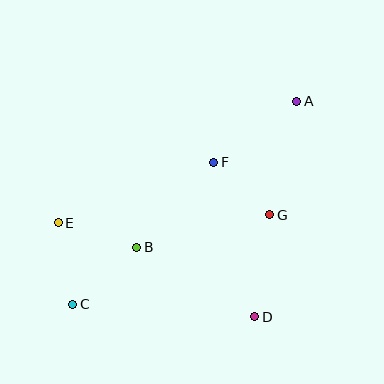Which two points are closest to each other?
Points F and G are closest to each other.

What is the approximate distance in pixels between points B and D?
The distance between B and D is approximately 137 pixels.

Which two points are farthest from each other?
Points A and C are farthest from each other.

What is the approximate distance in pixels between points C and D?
The distance between C and D is approximately 182 pixels.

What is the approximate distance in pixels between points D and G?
The distance between D and G is approximately 103 pixels.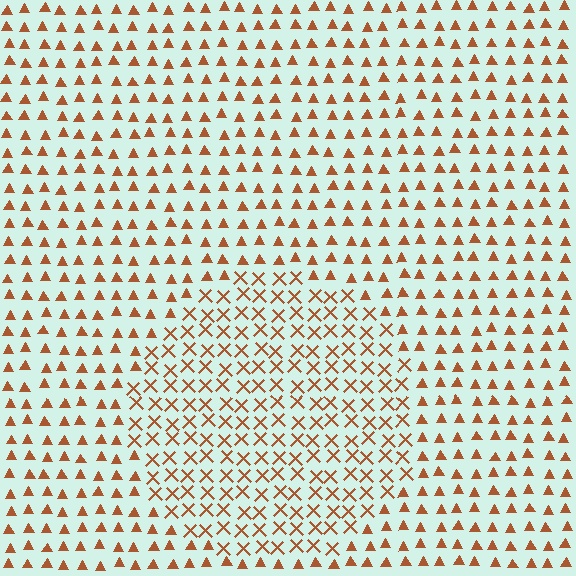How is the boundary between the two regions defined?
The boundary is defined by a change in element shape: X marks inside vs. triangles outside. All elements share the same color and spacing.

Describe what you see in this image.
The image is filled with small brown elements arranged in a uniform grid. A circle-shaped region contains X marks, while the surrounding area contains triangles. The boundary is defined purely by the change in element shape.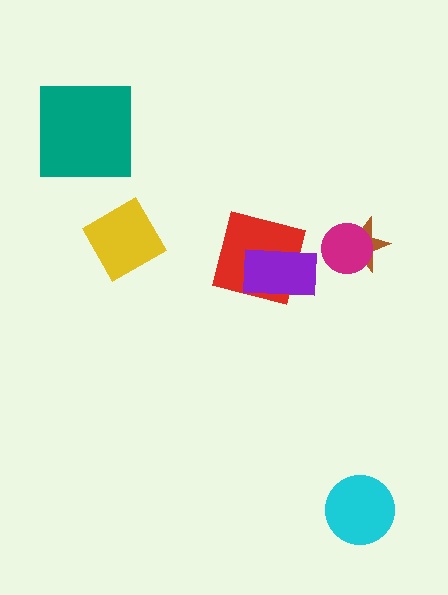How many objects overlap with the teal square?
0 objects overlap with the teal square.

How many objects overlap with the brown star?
1 object overlaps with the brown star.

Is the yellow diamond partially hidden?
No, no other shape covers it.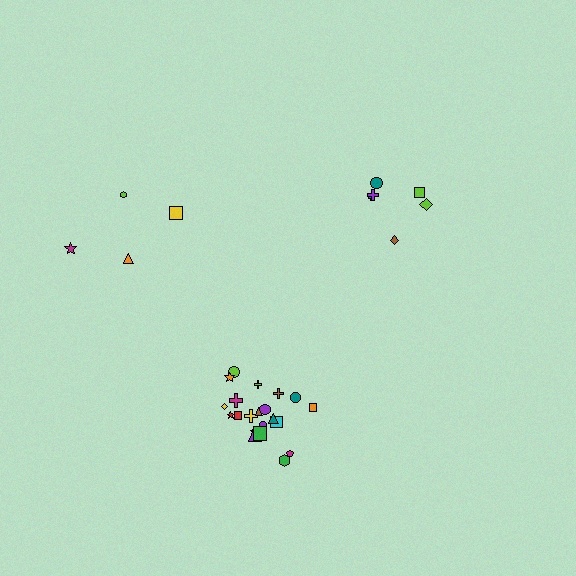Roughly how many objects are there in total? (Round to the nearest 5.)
Roughly 30 objects in total.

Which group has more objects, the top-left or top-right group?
The top-right group.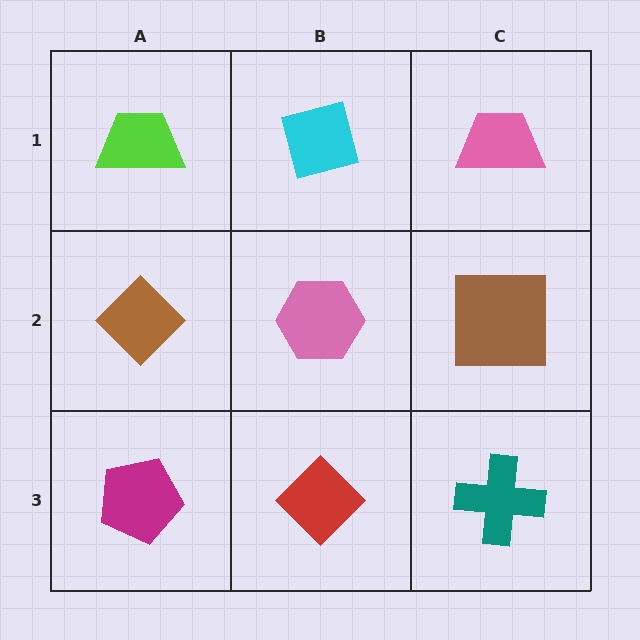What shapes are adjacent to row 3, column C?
A brown square (row 2, column C), a red diamond (row 3, column B).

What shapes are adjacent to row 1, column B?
A pink hexagon (row 2, column B), a lime trapezoid (row 1, column A), a pink trapezoid (row 1, column C).